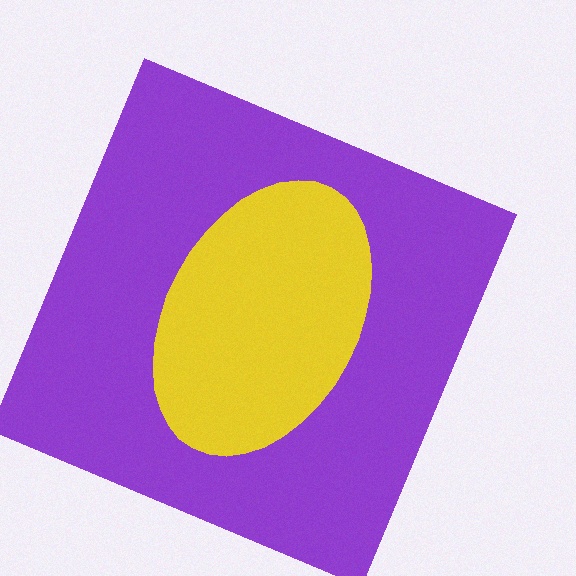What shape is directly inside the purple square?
The yellow ellipse.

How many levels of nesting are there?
2.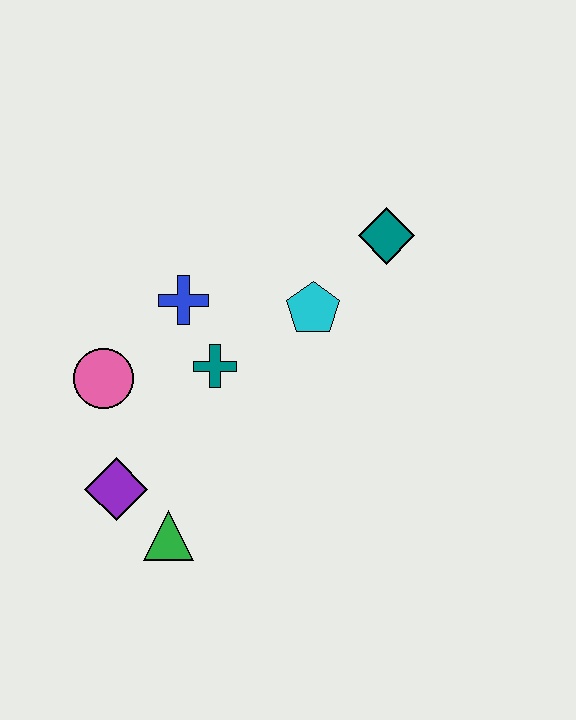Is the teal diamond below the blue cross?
No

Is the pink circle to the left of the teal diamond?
Yes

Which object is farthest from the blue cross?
The green triangle is farthest from the blue cross.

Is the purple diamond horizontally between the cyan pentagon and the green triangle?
No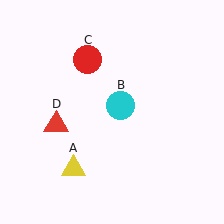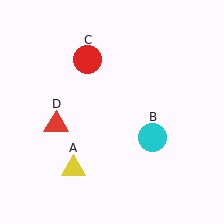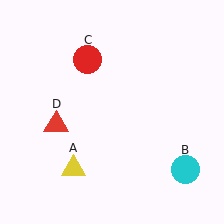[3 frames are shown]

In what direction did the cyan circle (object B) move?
The cyan circle (object B) moved down and to the right.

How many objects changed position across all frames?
1 object changed position: cyan circle (object B).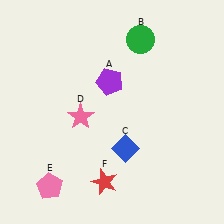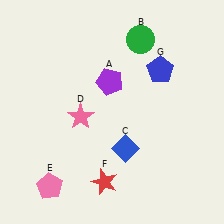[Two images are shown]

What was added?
A blue pentagon (G) was added in Image 2.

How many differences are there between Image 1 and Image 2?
There is 1 difference between the two images.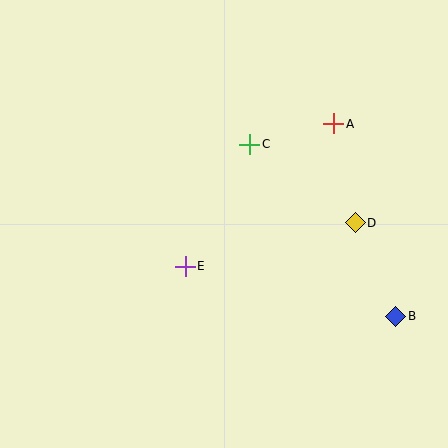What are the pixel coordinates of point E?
Point E is at (185, 266).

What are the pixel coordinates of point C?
Point C is at (250, 144).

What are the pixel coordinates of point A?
Point A is at (334, 124).